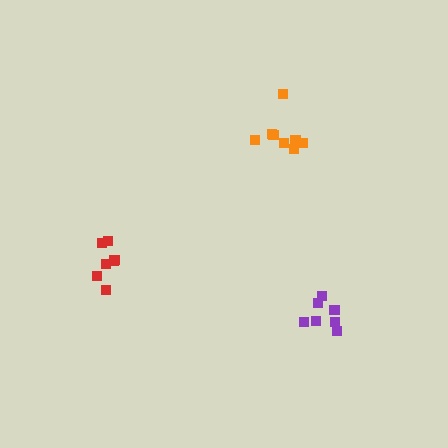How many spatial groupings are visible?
There are 3 spatial groupings.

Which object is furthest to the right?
The purple cluster is rightmost.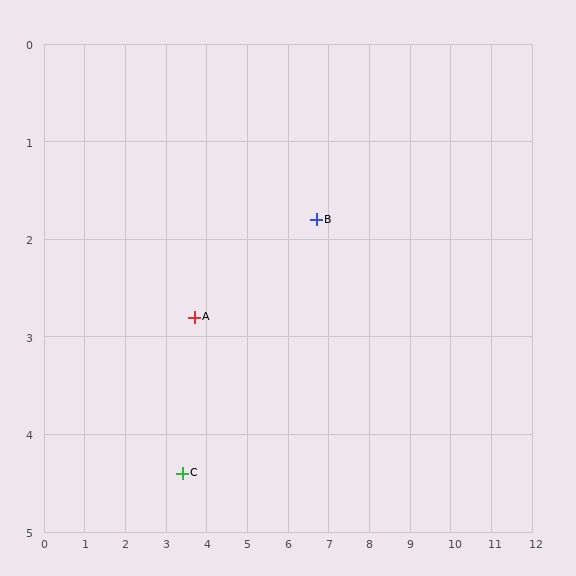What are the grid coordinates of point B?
Point B is at approximately (6.7, 1.8).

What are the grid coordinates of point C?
Point C is at approximately (3.4, 4.4).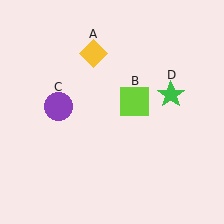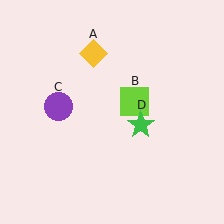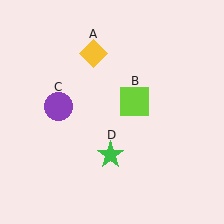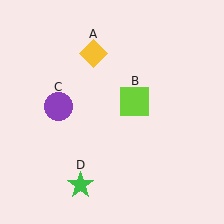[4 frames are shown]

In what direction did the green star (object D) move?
The green star (object D) moved down and to the left.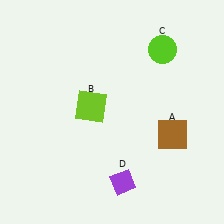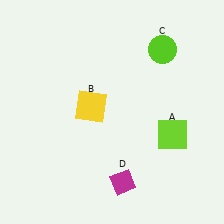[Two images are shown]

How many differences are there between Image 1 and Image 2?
There are 3 differences between the two images.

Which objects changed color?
A changed from brown to lime. B changed from lime to yellow. D changed from purple to magenta.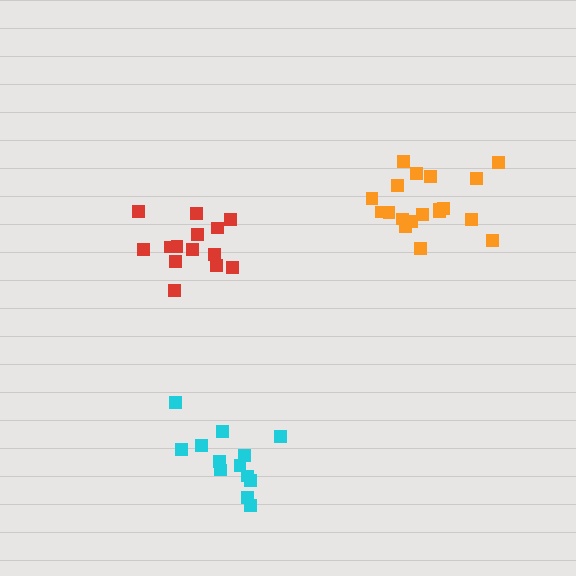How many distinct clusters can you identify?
There are 3 distinct clusters.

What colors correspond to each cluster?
The clusters are colored: orange, red, cyan.